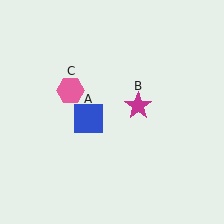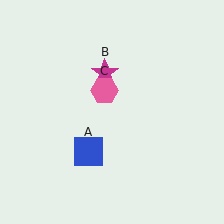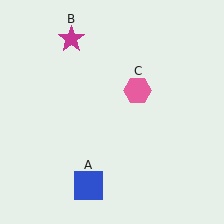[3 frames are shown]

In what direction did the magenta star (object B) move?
The magenta star (object B) moved up and to the left.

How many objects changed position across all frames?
3 objects changed position: blue square (object A), magenta star (object B), pink hexagon (object C).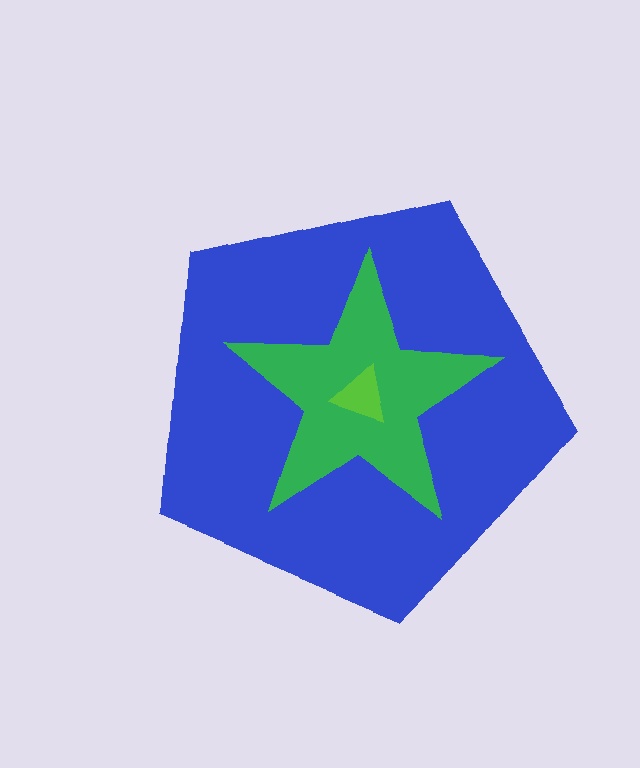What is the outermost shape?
The blue pentagon.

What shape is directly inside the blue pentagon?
The green star.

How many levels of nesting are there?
3.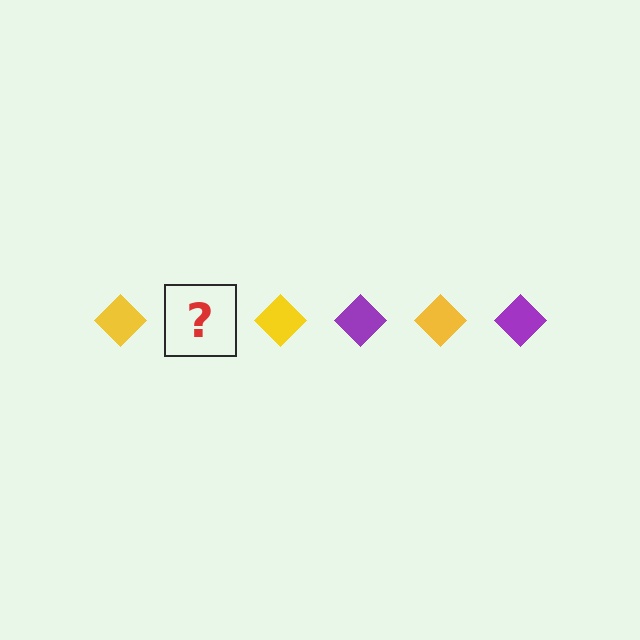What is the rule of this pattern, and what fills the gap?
The rule is that the pattern cycles through yellow, purple diamonds. The gap should be filled with a purple diamond.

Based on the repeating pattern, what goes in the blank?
The blank should be a purple diamond.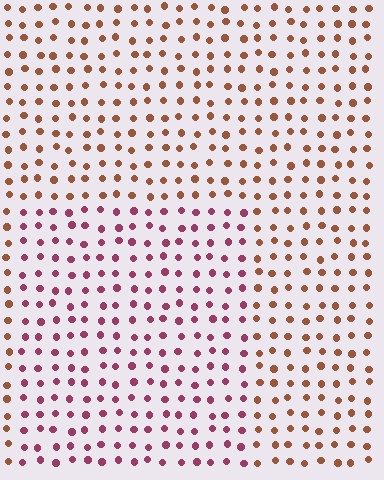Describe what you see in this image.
The image is filled with small brown elements in a uniform arrangement. A rectangle-shaped region is visible where the elements are tinted to a slightly different hue, forming a subtle color boundary.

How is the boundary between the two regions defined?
The boundary is defined purely by a slight shift in hue (about 46 degrees). Spacing, size, and orientation are identical on both sides.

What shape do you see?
I see a rectangle.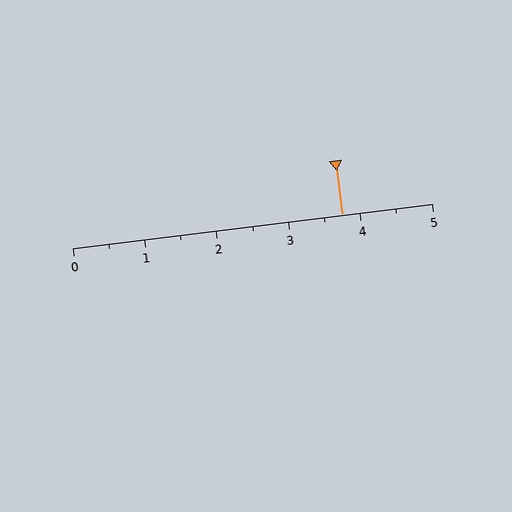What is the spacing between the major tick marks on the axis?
The major ticks are spaced 1 apart.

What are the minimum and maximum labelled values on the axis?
The axis runs from 0 to 5.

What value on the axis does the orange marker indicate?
The marker indicates approximately 3.8.